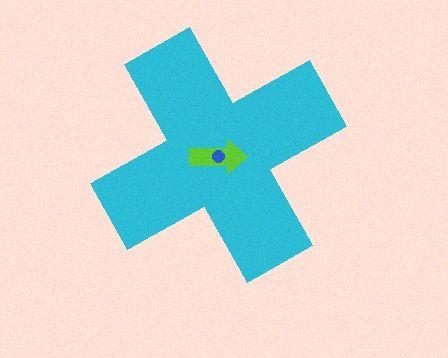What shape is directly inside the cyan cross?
The lime arrow.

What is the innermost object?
The blue circle.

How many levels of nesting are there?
3.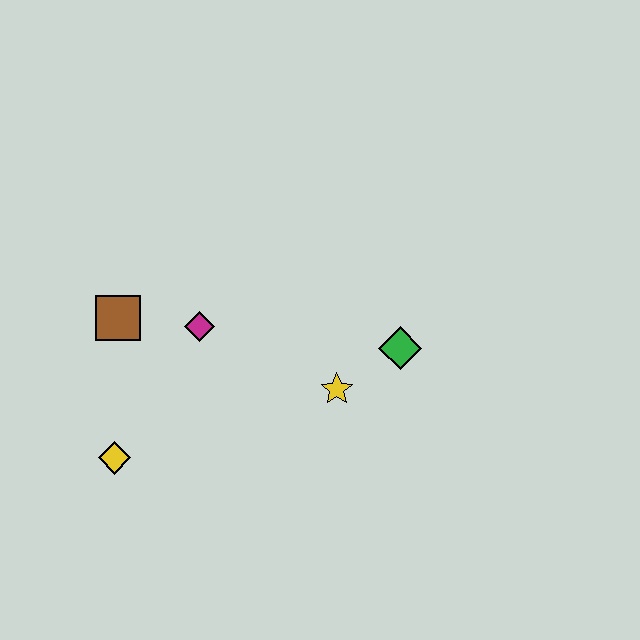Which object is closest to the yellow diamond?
The brown square is closest to the yellow diamond.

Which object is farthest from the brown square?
The green diamond is farthest from the brown square.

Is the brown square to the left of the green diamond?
Yes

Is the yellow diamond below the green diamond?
Yes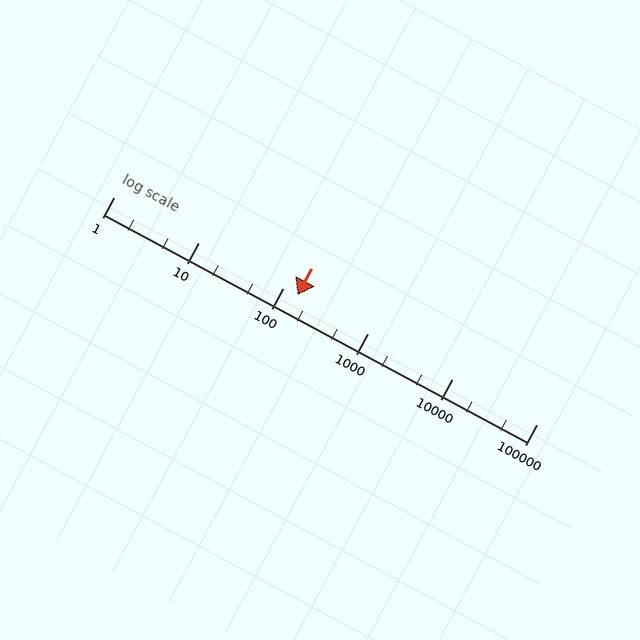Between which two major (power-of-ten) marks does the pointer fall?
The pointer is between 100 and 1000.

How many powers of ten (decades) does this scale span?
The scale spans 5 decades, from 1 to 100000.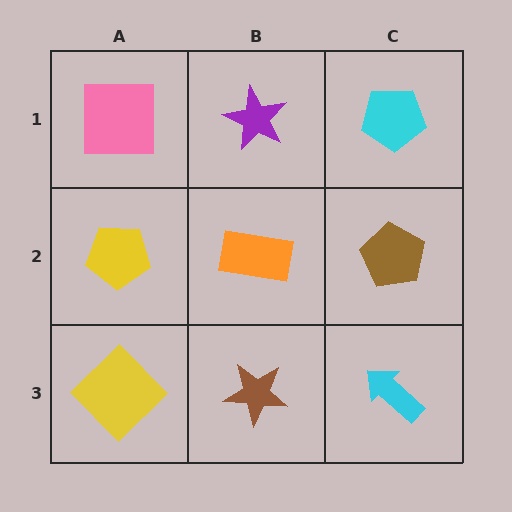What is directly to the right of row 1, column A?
A purple star.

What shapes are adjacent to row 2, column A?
A pink square (row 1, column A), a yellow diamond (row 3, column A), an orange rectangle (row 2, column B).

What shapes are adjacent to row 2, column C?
A cyan pentagon (row 1, column C), a cyan arrow (row 3, column C), an orange rectangle (row 2, column B).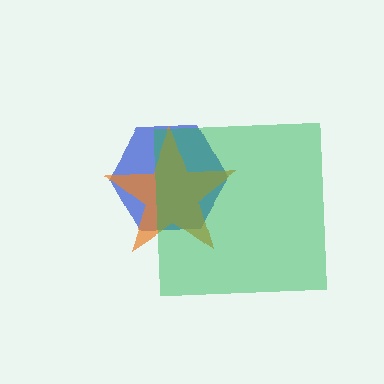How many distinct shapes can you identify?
There are 3 distinct shapes: a blue hexagon, an orange star, a green square.